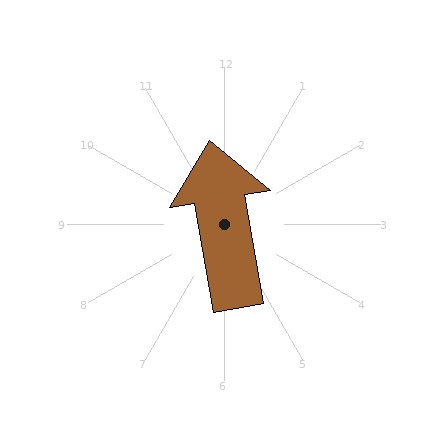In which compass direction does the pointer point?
North.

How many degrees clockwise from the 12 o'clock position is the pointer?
Approximately 350 degrees.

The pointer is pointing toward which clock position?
Roughly 12 o'clock.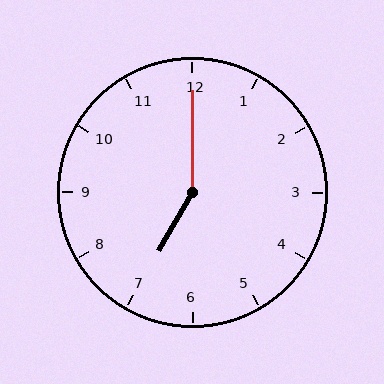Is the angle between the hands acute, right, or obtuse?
It is obtuse.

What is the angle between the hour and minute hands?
Approximately 150 degrees.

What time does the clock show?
7:00.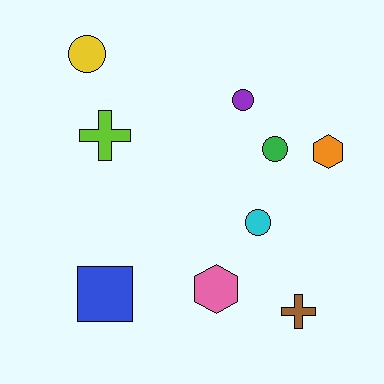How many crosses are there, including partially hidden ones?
There are 2 crosses.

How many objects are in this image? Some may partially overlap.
There are 9 objects.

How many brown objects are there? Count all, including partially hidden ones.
There is 1 brown object.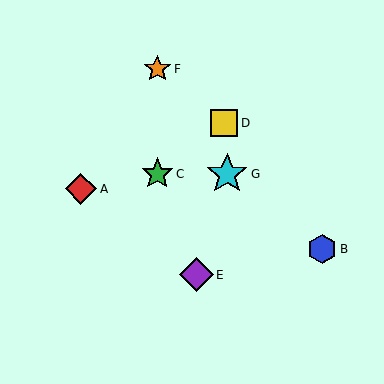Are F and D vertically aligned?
No, F is at x≈157 and D is at x≈224.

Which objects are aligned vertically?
Objects C, F are aligned vertically.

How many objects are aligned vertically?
2 objects (C, F) are aligned vertically.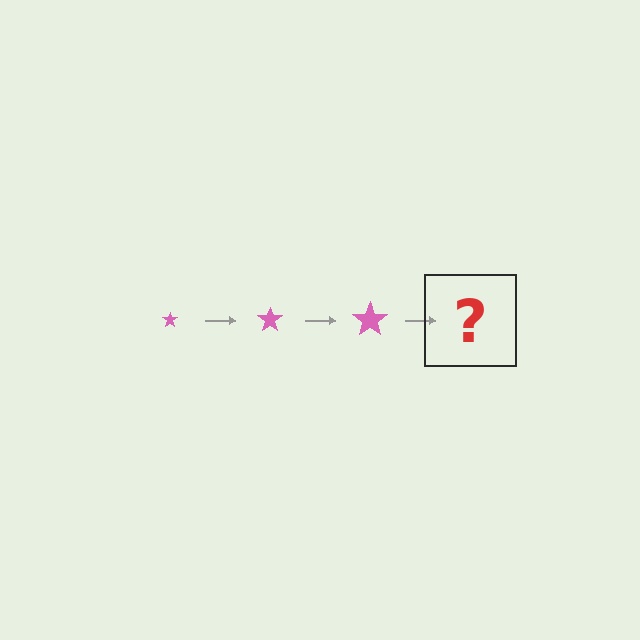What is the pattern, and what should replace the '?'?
The pattern is that the star gets progressively larger each step. The '?' should be a pink star, larger than the previous one.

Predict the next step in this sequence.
The next step is a pink star, larger than the previous one.